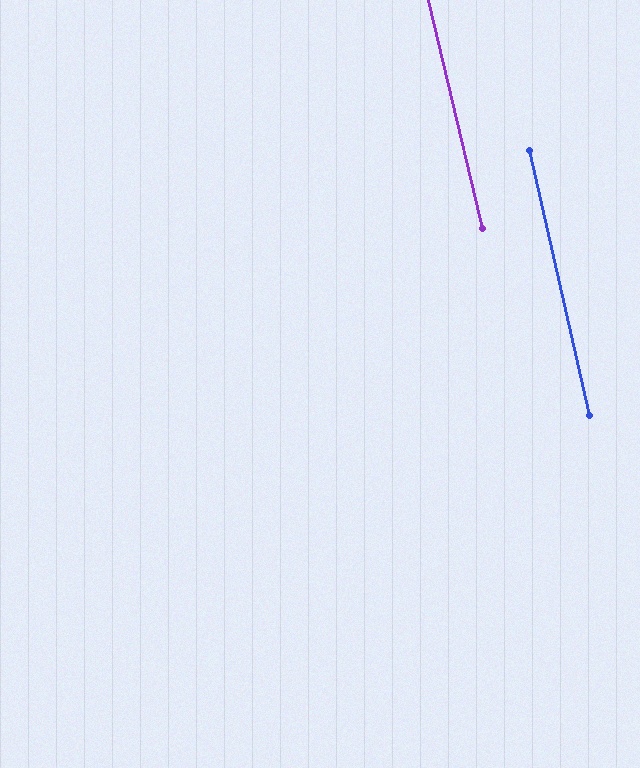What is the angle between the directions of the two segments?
Approximately 1 degree.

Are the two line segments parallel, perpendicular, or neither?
Parallel — their directions differ by only 0.5°.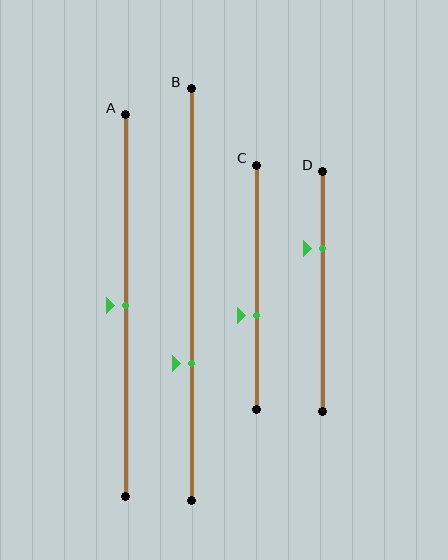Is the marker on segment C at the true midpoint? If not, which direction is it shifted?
No, the marker on segment C is shifted downward by about 11% of the segment length.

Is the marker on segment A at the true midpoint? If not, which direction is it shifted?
Yes, the marker on segment A is at the true midpoint.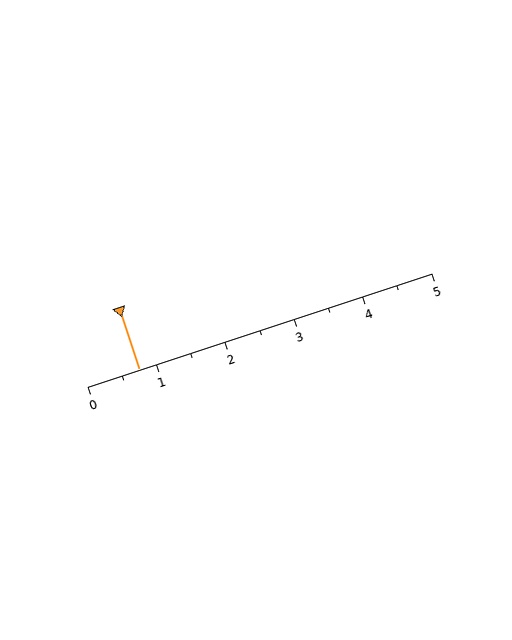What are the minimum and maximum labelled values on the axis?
The axis runs from 0 to 5.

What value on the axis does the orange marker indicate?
The marker indicates approximately 0.8.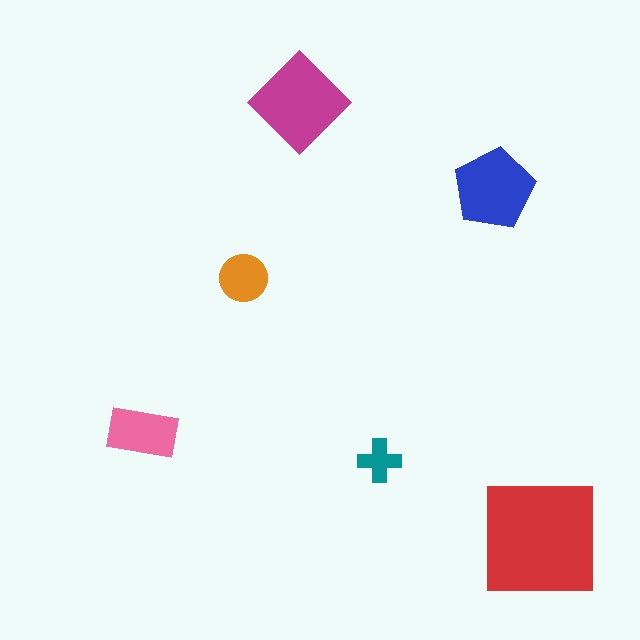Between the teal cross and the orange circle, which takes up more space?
The orange circle.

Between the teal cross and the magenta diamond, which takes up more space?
The magenta diamond.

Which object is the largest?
The red square.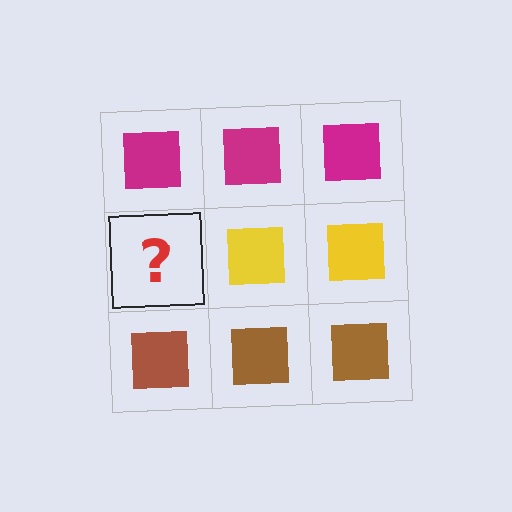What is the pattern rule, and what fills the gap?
The rule is that each row has a consistent color. The gap should be filled with a yellow square.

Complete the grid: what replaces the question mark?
The question mark should be replaced with a yellow square.